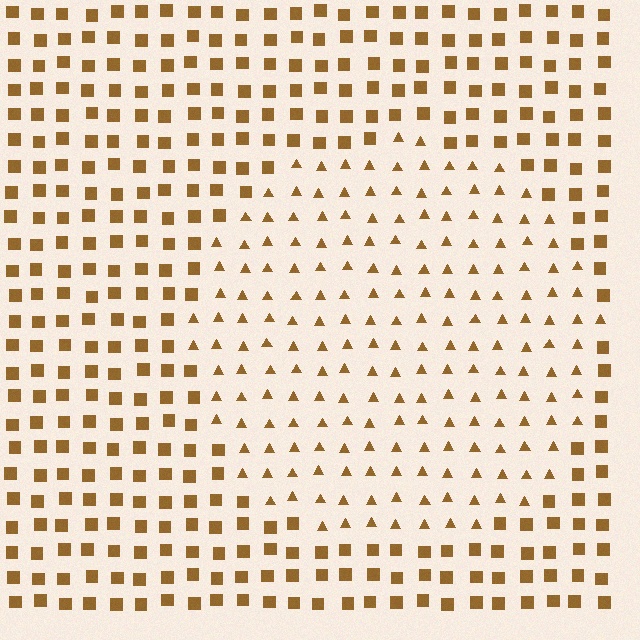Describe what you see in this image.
The image is filled with small brown elements arranged in a uniform grid. A circle-shaped region contains triangles, while the surrounding area contains squares. The boundary is defined purely by the change in element shape.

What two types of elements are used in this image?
The image uses triangles inside the circle region and squares outside it.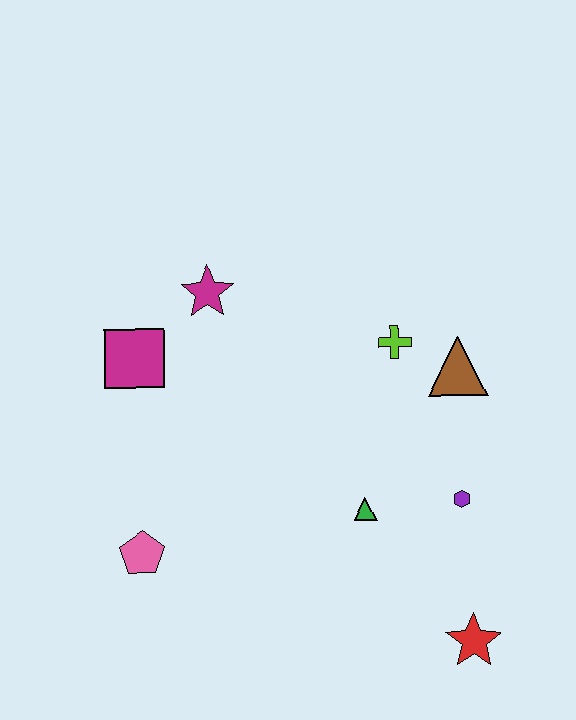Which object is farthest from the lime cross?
The pink pentagon is farthest from the lime cross.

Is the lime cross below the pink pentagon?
No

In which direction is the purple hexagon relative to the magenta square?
The purple hexagon is to the right of the magenta square.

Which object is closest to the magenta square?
The magenta star is closest to the magenta square.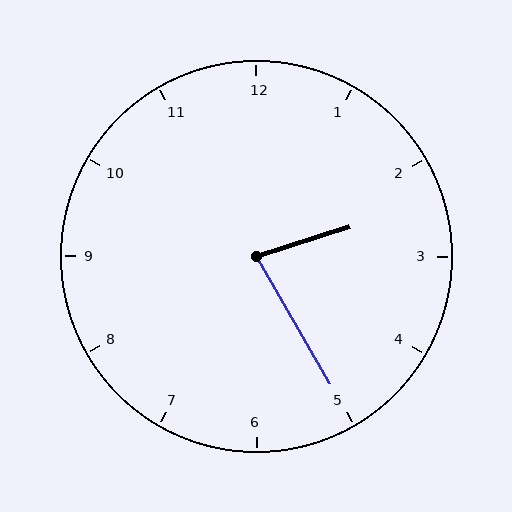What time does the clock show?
2:25.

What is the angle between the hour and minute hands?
Approximately 78 degrees.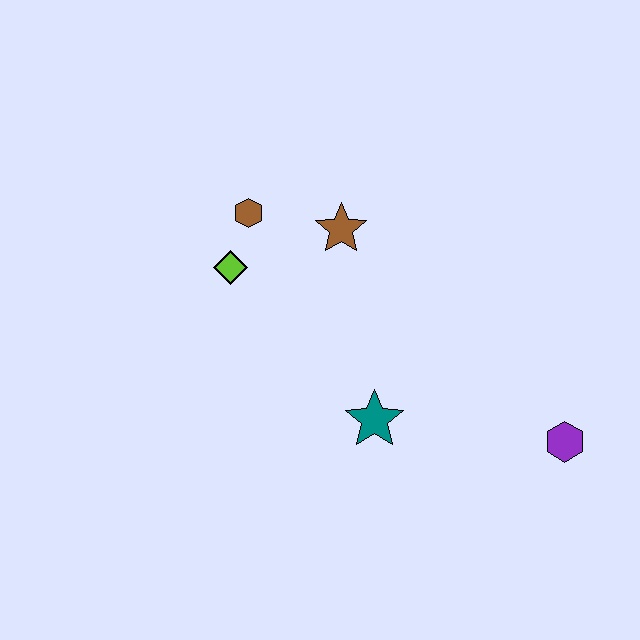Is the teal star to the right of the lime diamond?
Yes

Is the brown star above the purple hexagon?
Yes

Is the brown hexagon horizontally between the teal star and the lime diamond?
Yes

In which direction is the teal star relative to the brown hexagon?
The teal star is below the brown hexagon.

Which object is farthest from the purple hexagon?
The brown hexagon is farthest from the purple hexagon.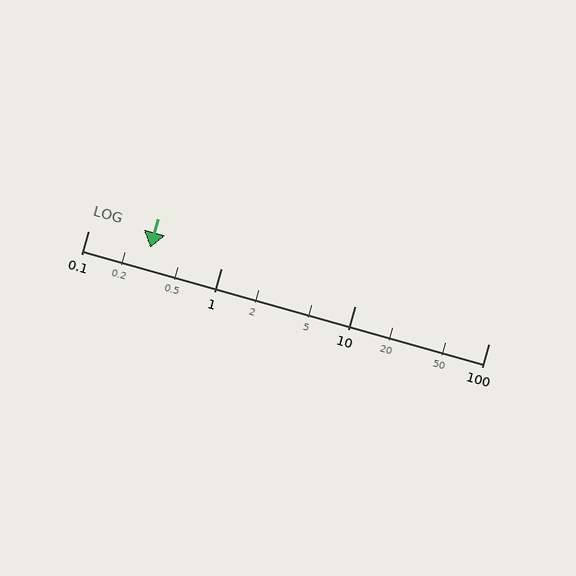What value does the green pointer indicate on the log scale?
The pointer indicates approximately 0.29.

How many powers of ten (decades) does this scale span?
The scale spans 3 decades, from 0.1 to 100.